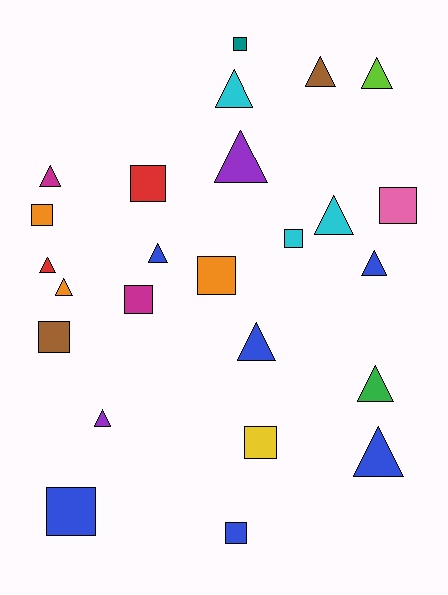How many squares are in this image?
There are 11 squares.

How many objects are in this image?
There are 25 objects.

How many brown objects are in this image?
There are 2 brown objects.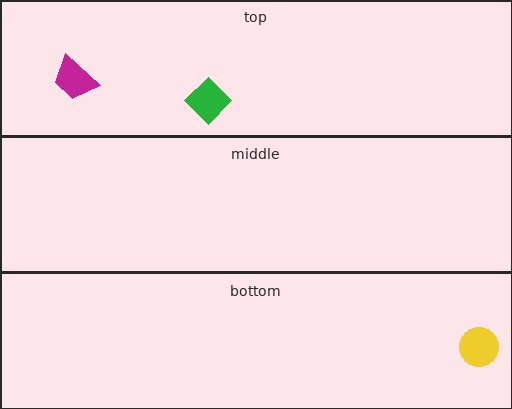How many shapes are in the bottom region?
1.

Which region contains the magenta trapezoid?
The top region.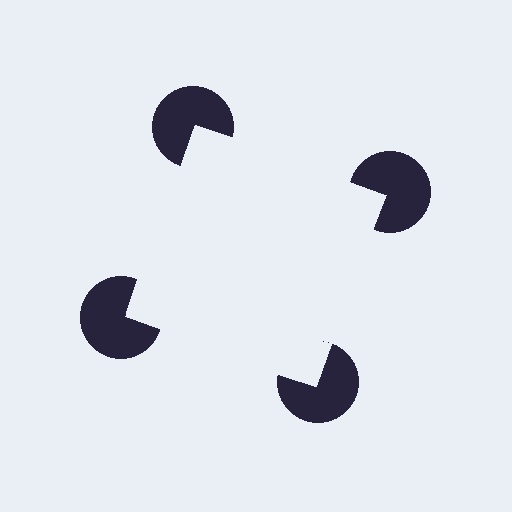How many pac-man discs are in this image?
There are 4 — one at each vertex of the illusory square.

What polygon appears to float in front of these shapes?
An illusory square — its edges are inferred from the aligned wedge cuts in the pac-man discs, not physically drawn.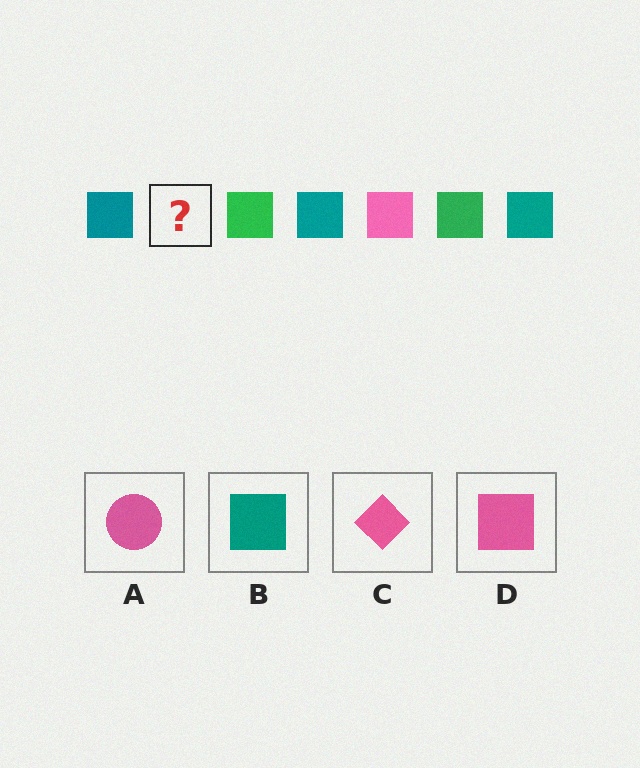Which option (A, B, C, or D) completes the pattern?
D.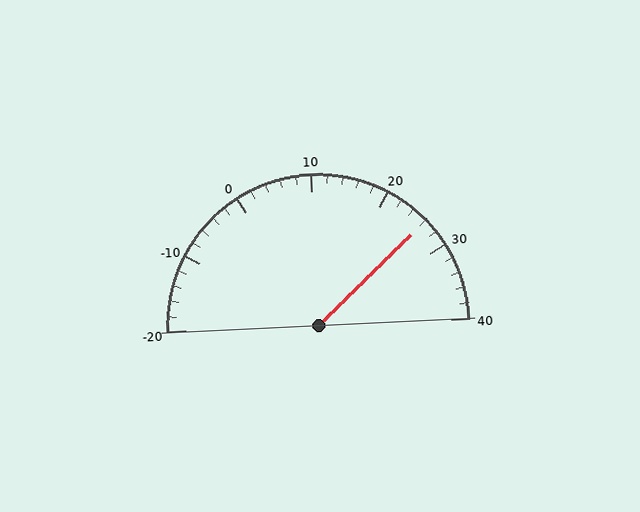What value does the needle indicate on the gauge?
The needle indicates approximately 26.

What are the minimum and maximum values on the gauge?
The gauge ranges from -20 to 40.